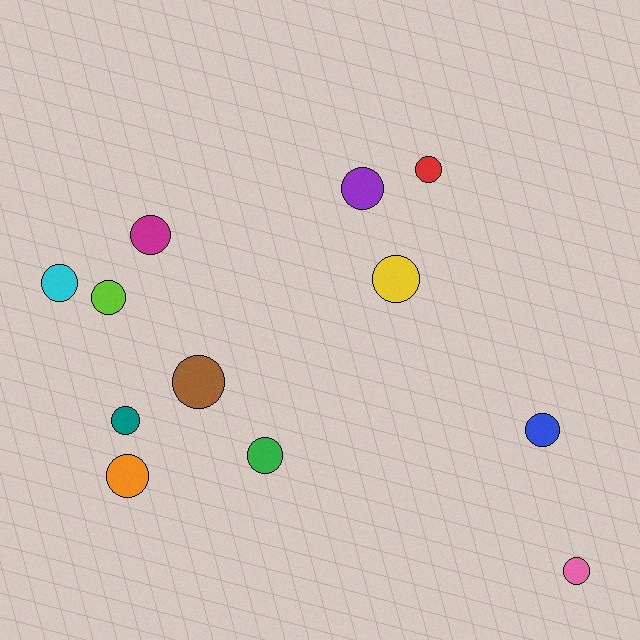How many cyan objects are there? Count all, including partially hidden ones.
There is 1 cyan object.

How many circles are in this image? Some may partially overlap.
There are 12 circles.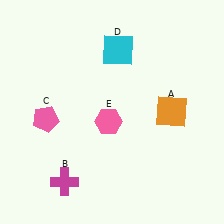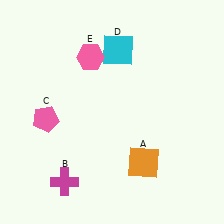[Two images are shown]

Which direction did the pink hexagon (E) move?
The pink hexagon (E) moved up.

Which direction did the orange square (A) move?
The orange square (A) moved down.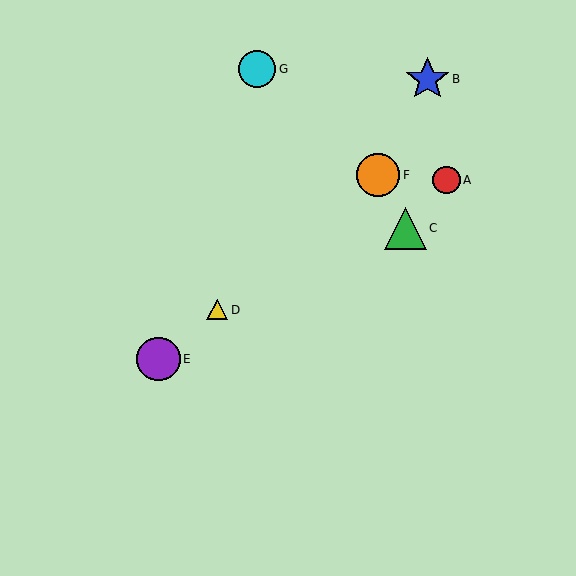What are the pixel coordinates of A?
Object A is at (446, 180).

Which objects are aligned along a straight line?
Objects D, E, F are aligned along a straight line.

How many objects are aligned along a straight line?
3 objects (D, E, F) are aligned along a straight line.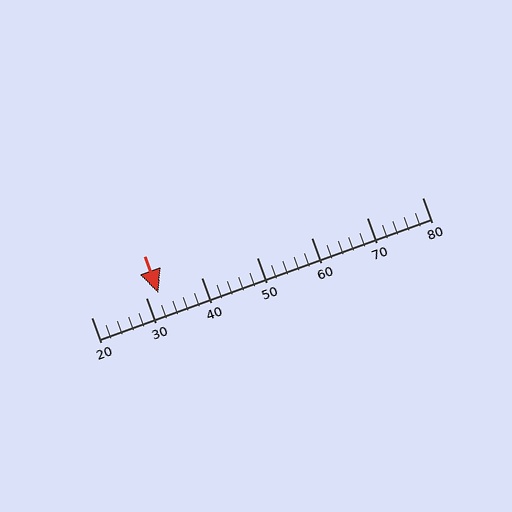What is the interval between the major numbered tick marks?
The major tick marks are spaced 10 units apart.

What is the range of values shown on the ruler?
The ruler shows values from 20 to 80.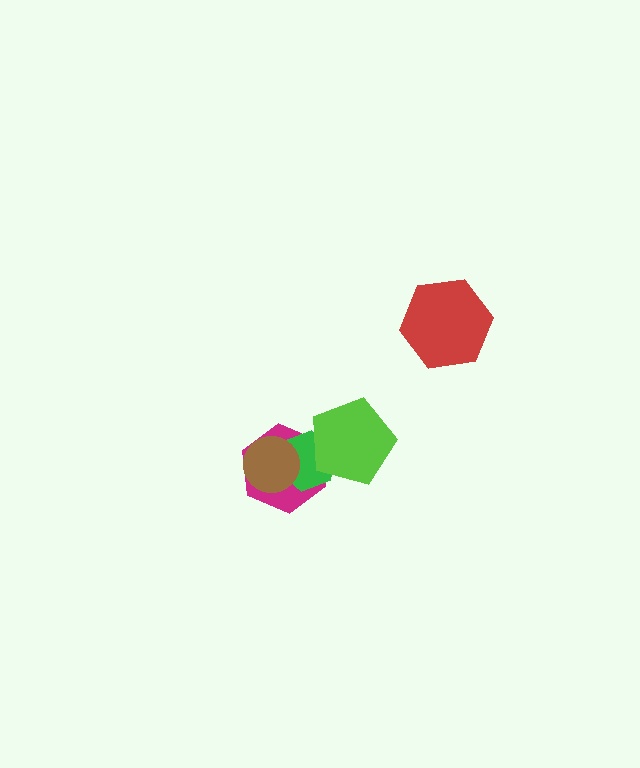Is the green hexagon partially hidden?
Yes, it is partially covered by another shape.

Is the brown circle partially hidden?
No, no other shape covers it.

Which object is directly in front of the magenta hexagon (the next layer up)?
The green hexagon is directly in front of the magenta hexagon.